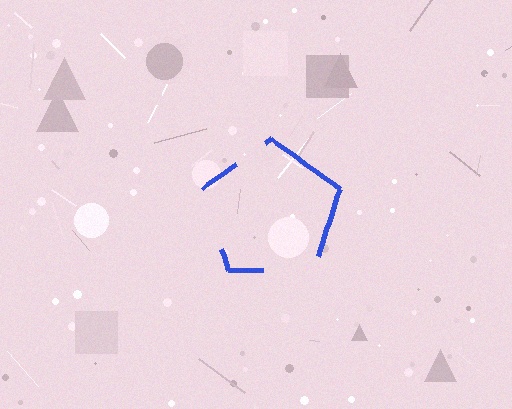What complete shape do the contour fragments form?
The contour fragments form a pentagon.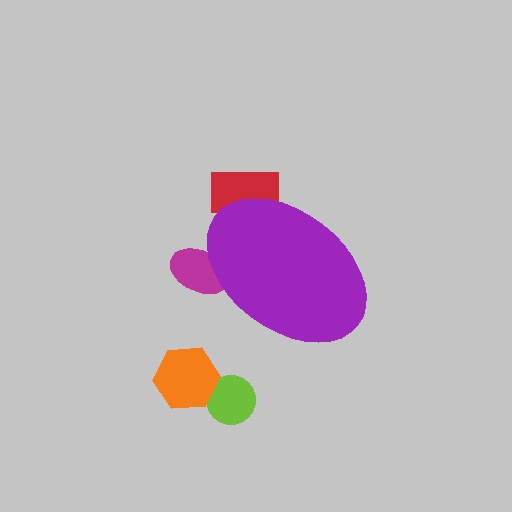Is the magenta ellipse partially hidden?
Yes, the magenta ellipse is partially hidden behind the purple ellipse.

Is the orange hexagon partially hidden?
No, the orange hexagon is fully visible.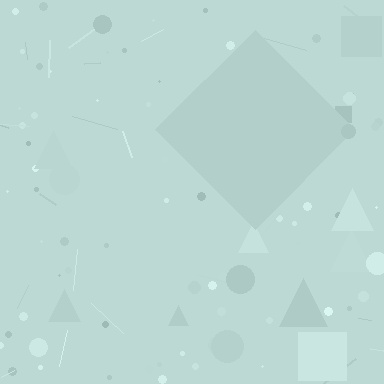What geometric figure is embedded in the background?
A diamond is embedded in the background.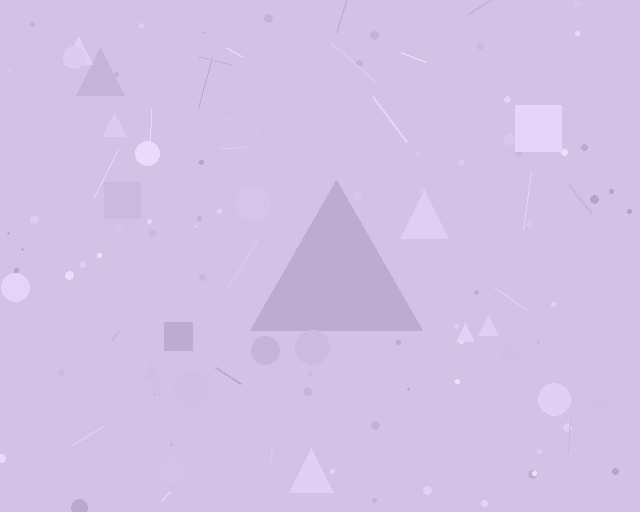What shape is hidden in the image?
A triangle is hidden in the image.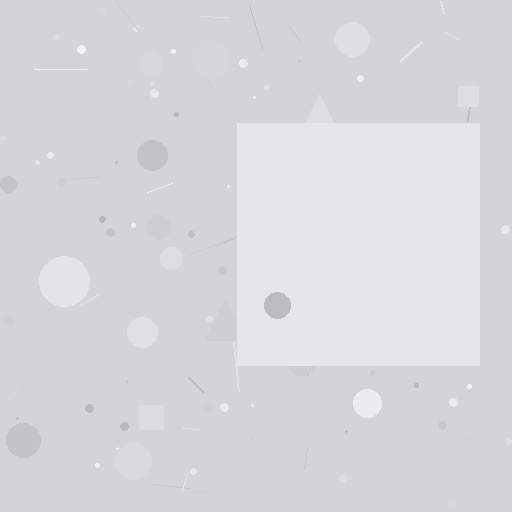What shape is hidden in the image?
A square is hidden in the image.